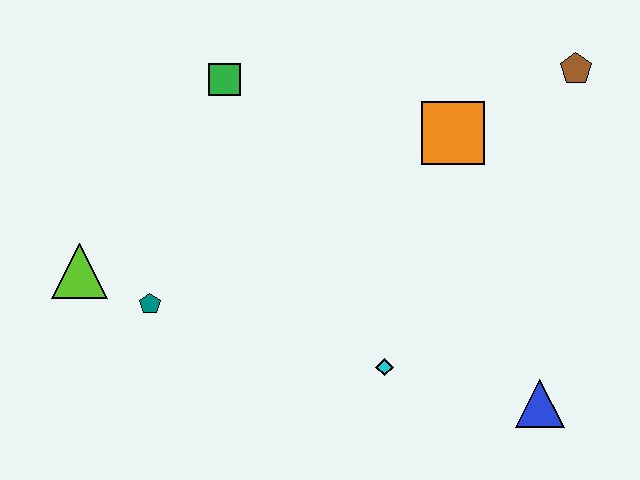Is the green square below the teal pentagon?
No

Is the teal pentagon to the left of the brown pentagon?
Yes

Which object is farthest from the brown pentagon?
The lime triangle is farthest from the brown pentagon.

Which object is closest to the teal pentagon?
The lime triangle is closest to the teal pentagon.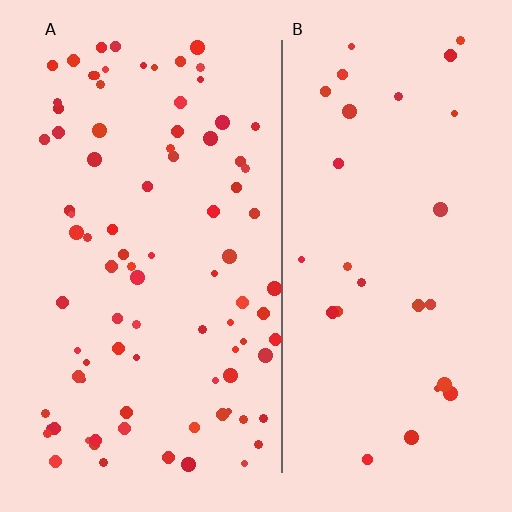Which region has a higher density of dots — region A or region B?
A (the left).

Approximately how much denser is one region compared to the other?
Approximately 3.0× — region A over region B.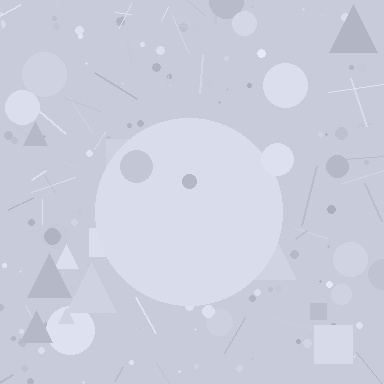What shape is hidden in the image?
A circle is hidden in the image.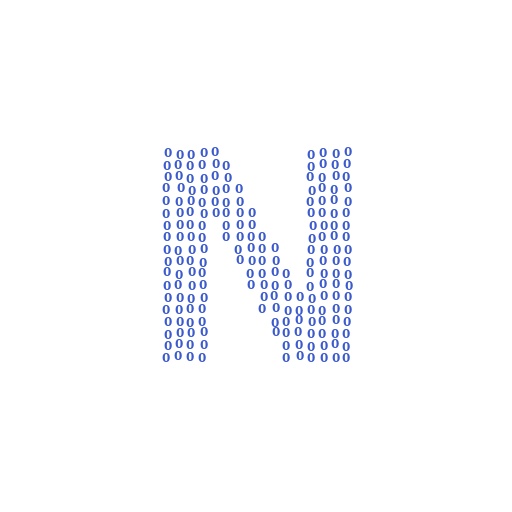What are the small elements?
The small elements are digit 0's.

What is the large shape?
The large shape is the letter N.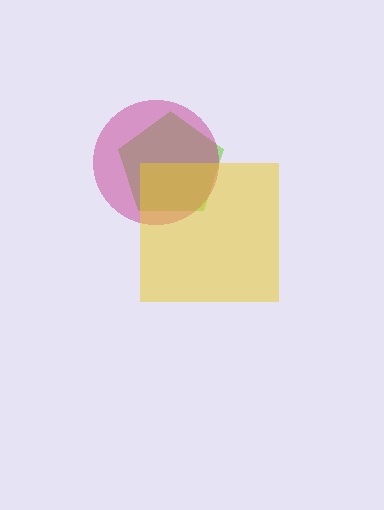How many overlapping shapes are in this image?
There are 3 overlapping shapes in the image.